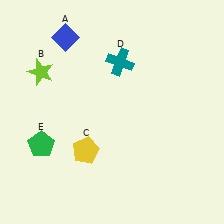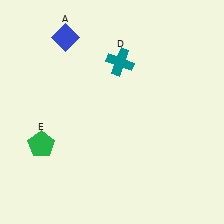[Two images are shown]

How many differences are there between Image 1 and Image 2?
There are 2 differences between the two images.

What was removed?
The lime star (B), the yellow pentagon (C) were removed in Image 2.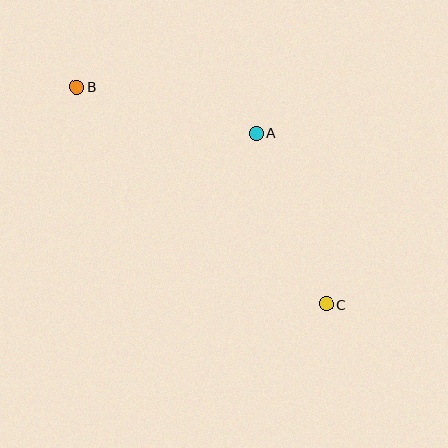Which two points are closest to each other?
Points A and B are closest to each other.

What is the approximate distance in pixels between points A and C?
The distance between A and C is approximately 185 pixels.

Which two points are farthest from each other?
Points B and C are farthest from each other.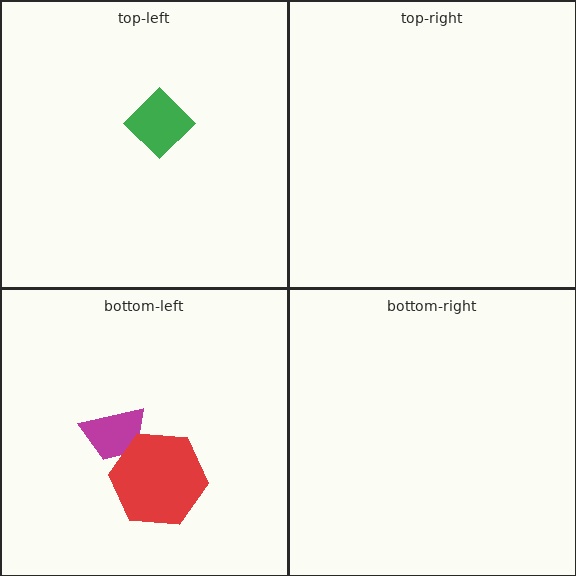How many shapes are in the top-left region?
1.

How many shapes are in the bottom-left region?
2.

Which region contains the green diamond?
The top-left region.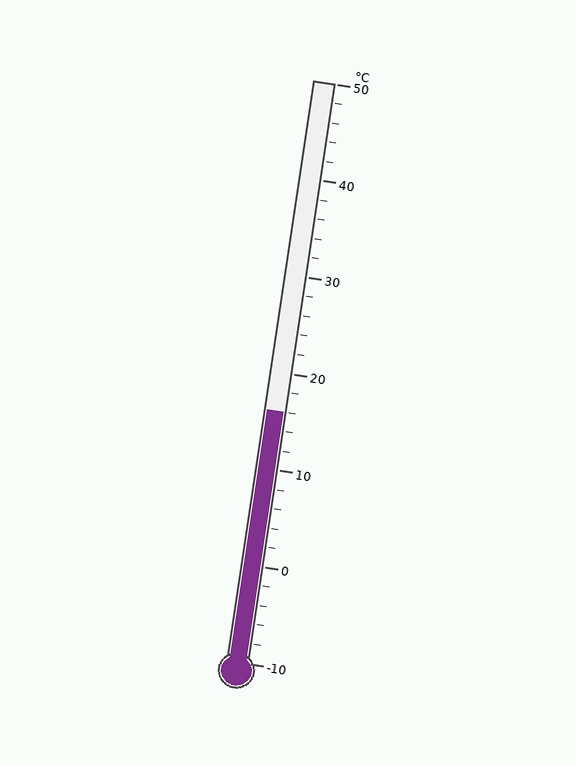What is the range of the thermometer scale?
The thermometer scale ranges from -10°C to 50°C.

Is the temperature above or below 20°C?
The temperature is below 20°C.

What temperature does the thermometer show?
The thermometer shows approximately 16°C.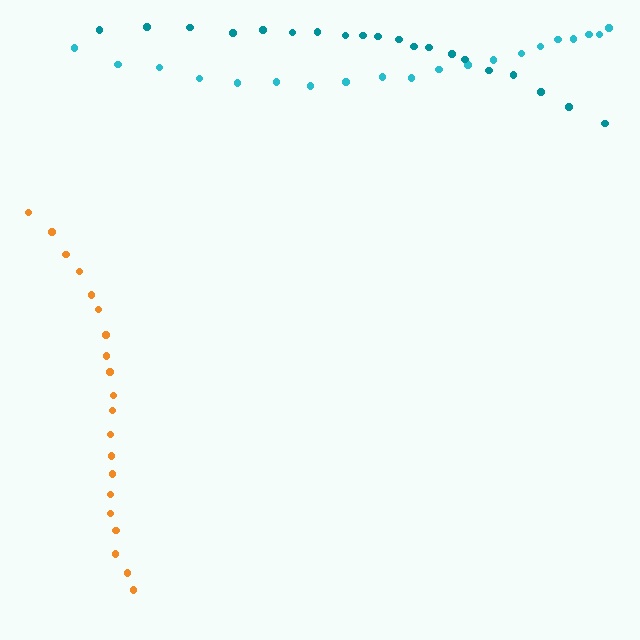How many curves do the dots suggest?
There are 3 distinct paths.